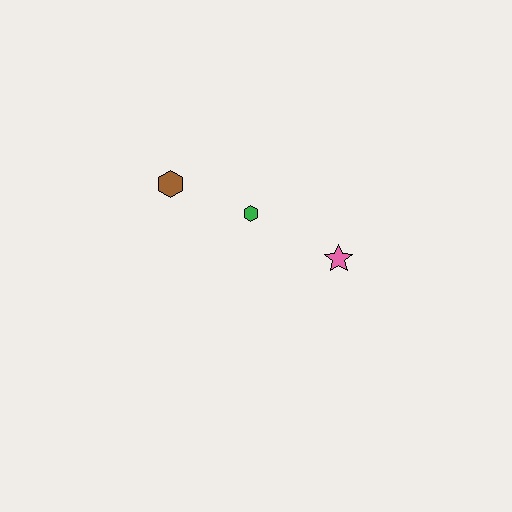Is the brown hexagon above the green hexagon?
Yes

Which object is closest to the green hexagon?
The brown hexagon is closest to the green hexagon.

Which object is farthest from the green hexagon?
The pink star is farthest from the green hexagon.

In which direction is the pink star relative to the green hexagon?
The pink star is to the right of the green hexagon.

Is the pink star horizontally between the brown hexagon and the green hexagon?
No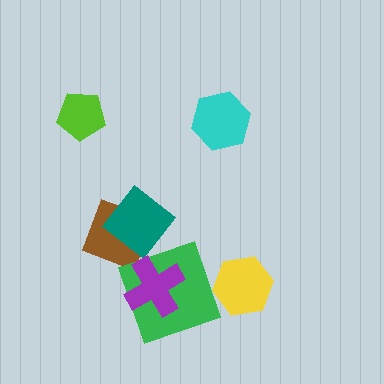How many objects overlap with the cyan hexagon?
0 objects overlap with the cyan hexagon.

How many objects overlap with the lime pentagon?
0 objects overlap with the lime pentagon.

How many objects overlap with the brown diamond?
1 object overlaps with the brown diamond.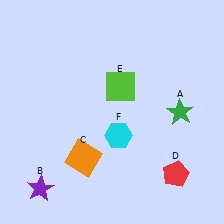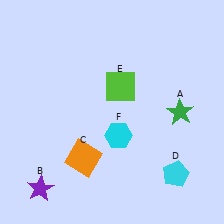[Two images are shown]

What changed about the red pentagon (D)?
In Image 1, D is red. In Image 2, it changed to cyan.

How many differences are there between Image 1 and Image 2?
There is 1 difference between the two images.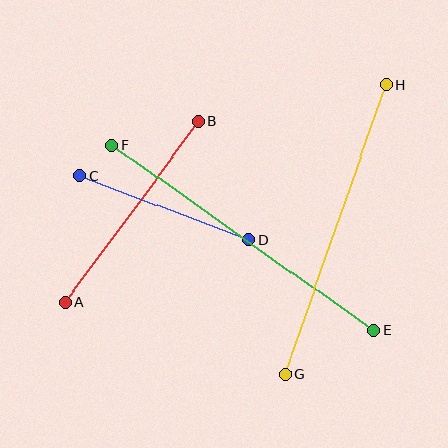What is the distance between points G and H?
The distance is approximately 306 pixels.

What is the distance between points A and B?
The distance is approximately 225 pixels.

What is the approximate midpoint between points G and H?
The midpoint is at approximately (336, 229) pixels.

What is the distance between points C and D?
The distance is approximately 181 pixels.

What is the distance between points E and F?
The distance is approximately 320 pixels.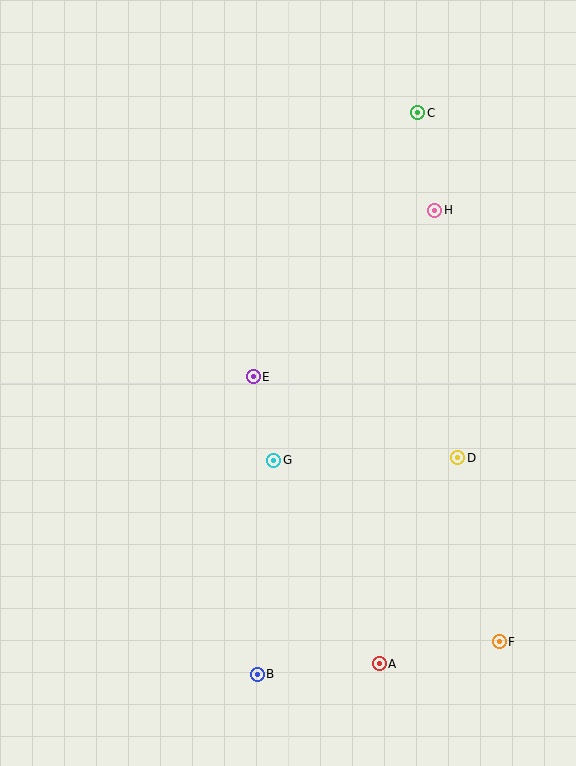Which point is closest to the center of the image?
Point E at (253, 377) is closest to the center.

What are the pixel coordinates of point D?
Point D is at (458, 458).